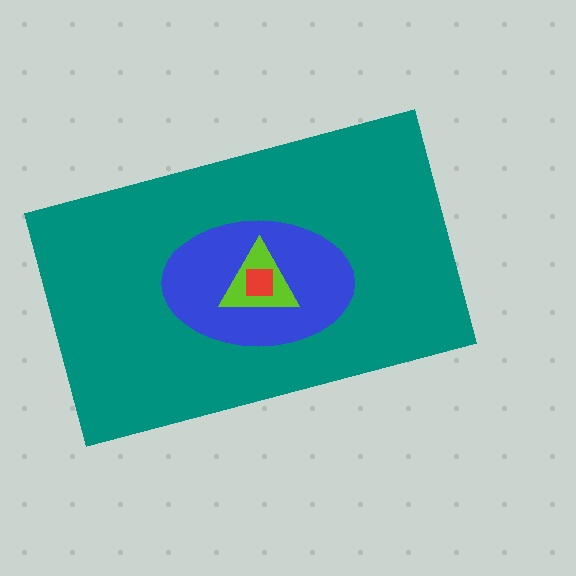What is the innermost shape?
The red square.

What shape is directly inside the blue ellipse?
The lime triangle.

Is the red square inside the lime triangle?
Yes.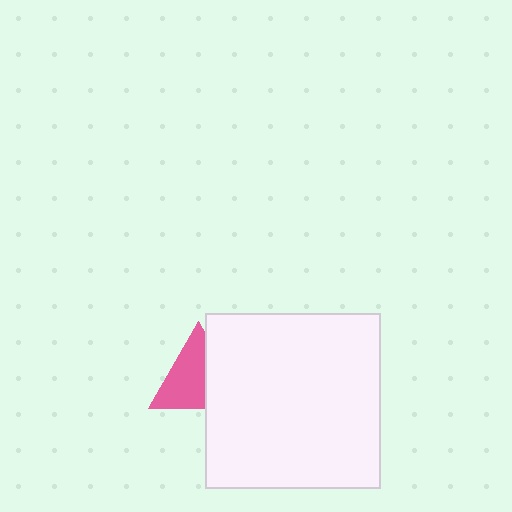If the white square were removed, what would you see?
You would see the complete pink triangle.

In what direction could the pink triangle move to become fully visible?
The pink triangle could move left. That would shift it out from behind the white square entirely.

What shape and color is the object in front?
The object in front is a white square.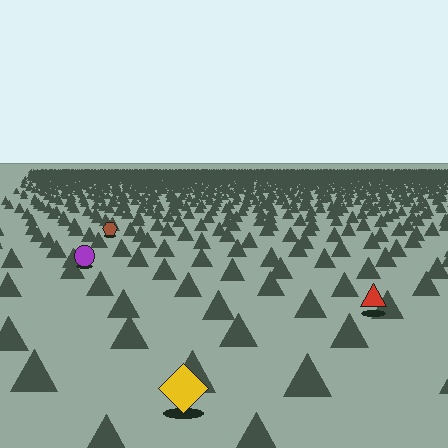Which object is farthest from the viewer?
The brown hexagon is farthest from the viewer. It appears smaller and the ground texture around it is denser.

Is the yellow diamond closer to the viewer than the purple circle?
Yes. The yellow diamond is closer — you can tell from the texture gradient: the ground texture is coarser near it.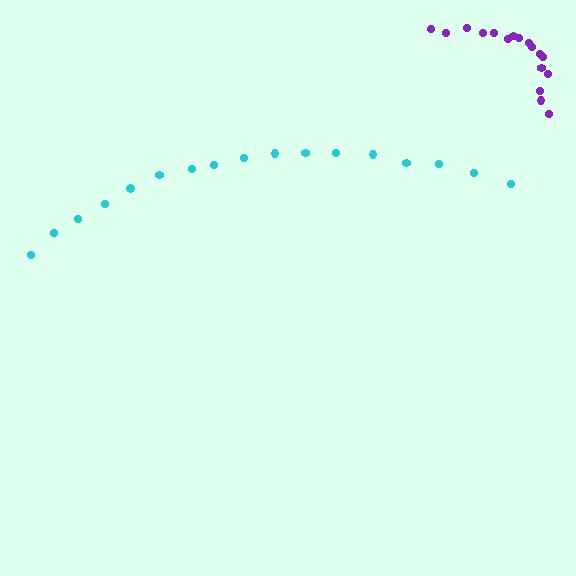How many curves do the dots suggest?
There are 2 distinct paths.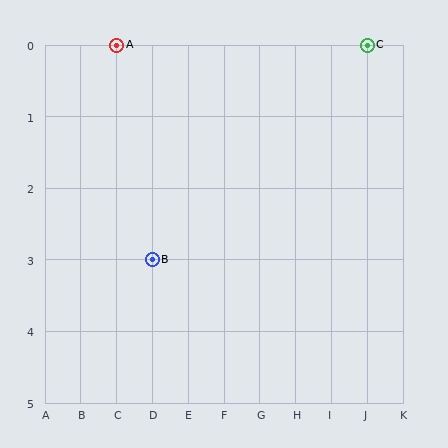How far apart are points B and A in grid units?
Points B and A are 1 column and 3 rows apart (about 3.2 grid units diagonally).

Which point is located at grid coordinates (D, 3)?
Point B is at (D, 3).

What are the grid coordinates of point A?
Point A is at grid coordinates (C, 0).